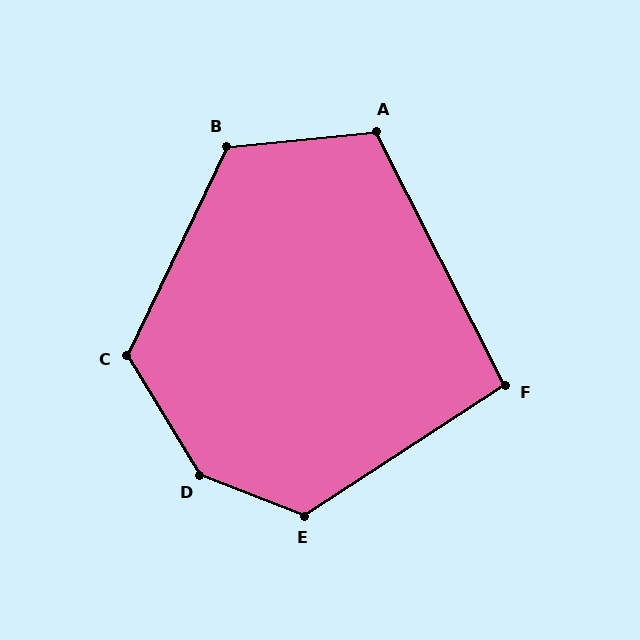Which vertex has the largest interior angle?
D, at approximately 142 degrees.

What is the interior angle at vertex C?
Approximately 123 degrees (obtuse).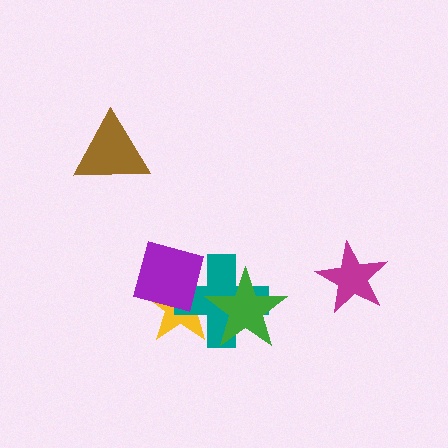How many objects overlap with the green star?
2 objects overlap with the green star.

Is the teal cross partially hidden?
Yes, it is partially covered by another shape.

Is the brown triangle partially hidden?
No, no other shape covers it.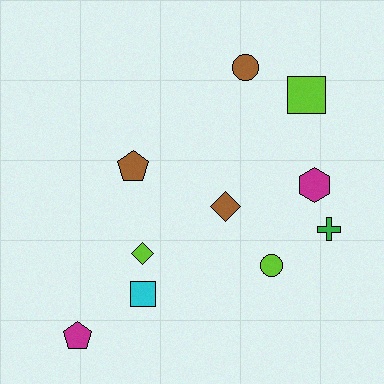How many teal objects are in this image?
There are no teal objects.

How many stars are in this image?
There are no stars.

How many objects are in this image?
There are 10 objects.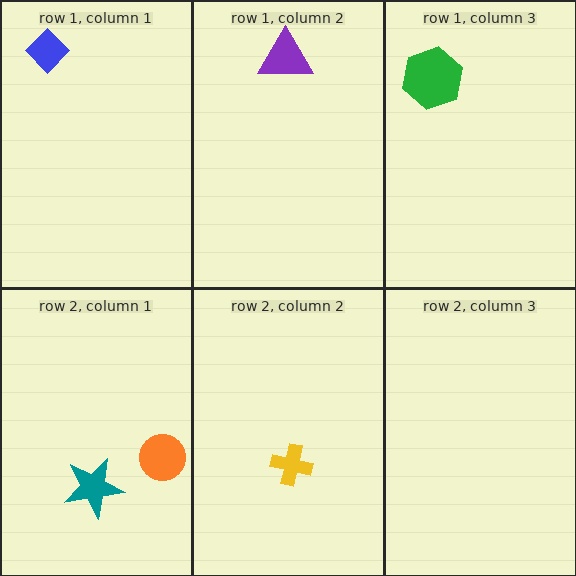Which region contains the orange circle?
The row 2, column 1 region.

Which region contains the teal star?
The row 2, column 1 region.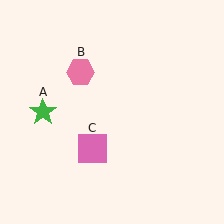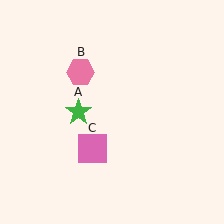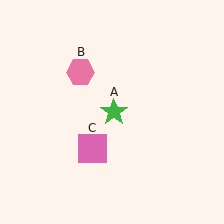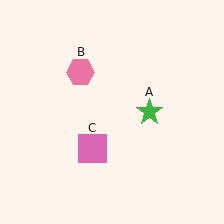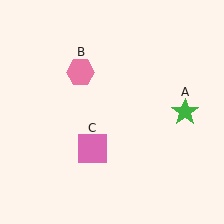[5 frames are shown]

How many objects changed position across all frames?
1 object changed position: green star (object A).